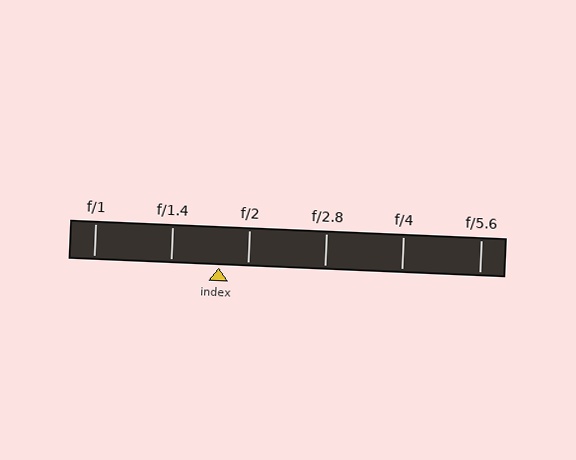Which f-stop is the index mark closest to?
The index mark is closest to f/2.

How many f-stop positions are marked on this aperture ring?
There are 6 f-stop positions marked.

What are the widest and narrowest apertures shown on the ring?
The widest aperture shown is f/1 and the narrowest is f/5.6.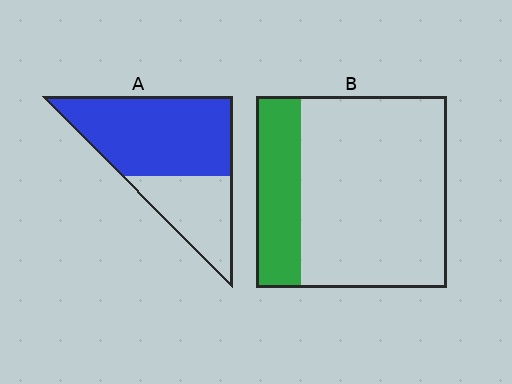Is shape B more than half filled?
No.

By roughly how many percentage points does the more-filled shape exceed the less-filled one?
By roughly 40 percentage points (A over B).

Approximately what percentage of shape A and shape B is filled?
A is approximately 65% and B is approximately 25%.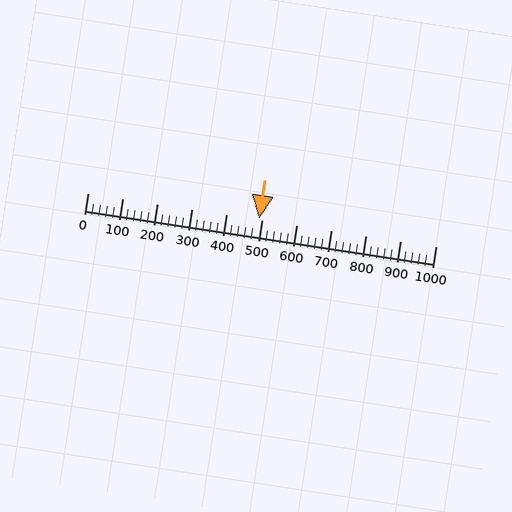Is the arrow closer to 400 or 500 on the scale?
The arrow is closer to 500.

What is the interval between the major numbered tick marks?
The major tick marks are spaced 100 units apart.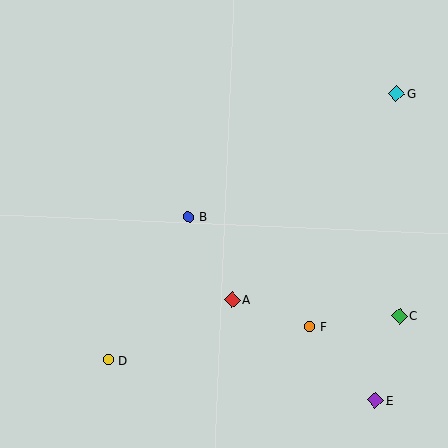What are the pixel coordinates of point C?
Point C is at (399, 316).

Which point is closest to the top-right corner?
Point G is closest to the top-right corner.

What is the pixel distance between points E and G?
The distance between E and G is 308 pixels.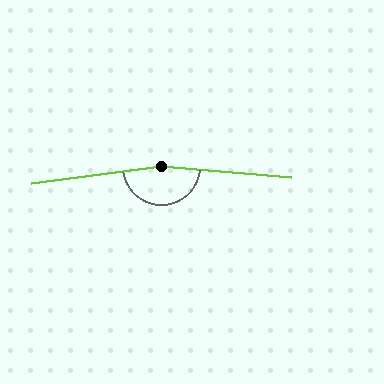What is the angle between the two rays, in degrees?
Approximately 167 degrees.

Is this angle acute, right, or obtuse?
It is obtuse.